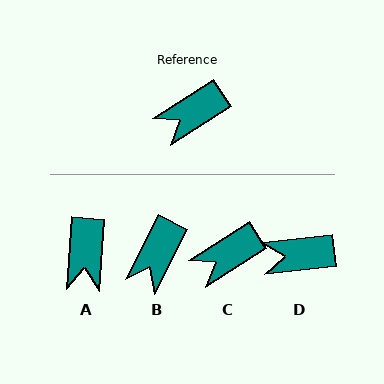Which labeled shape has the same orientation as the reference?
C.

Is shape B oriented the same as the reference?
No, it is off by about 30 degrees.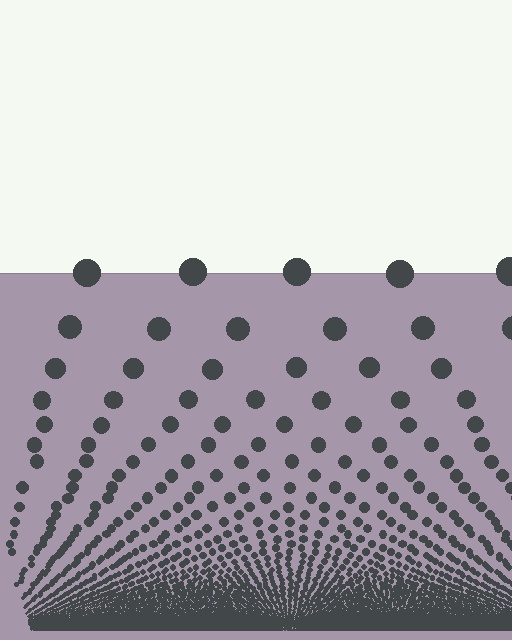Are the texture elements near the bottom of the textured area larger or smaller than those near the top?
Smaller. The gradient is inverted — elements near the bottom are smaller and denser.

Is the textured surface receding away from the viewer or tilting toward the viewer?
The surface appears to tilt toward the viewer. Texture elements get larger and sparser toward the top.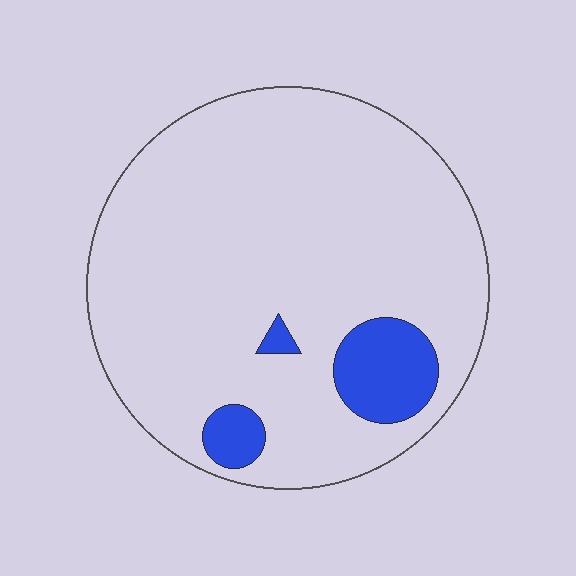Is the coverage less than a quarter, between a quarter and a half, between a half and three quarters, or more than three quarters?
Less than a quarter.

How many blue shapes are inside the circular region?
3.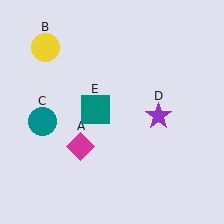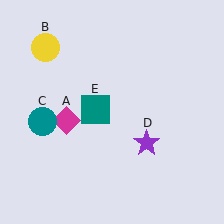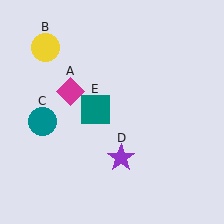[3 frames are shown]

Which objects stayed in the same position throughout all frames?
Yellow circle (object B) and teal circle (object C) and teal square (object E) remained stationary.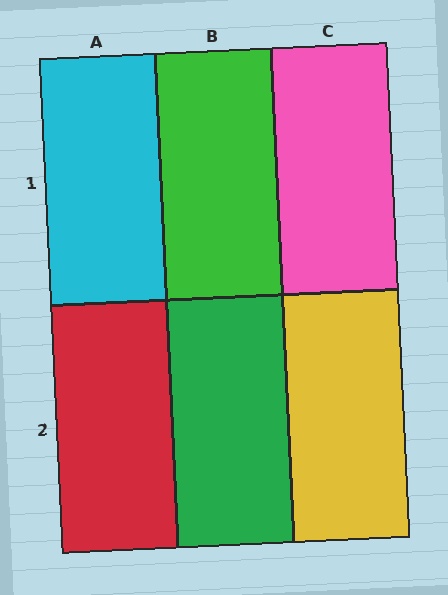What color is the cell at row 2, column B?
Green.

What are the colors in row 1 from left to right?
Cyan, green, pink.